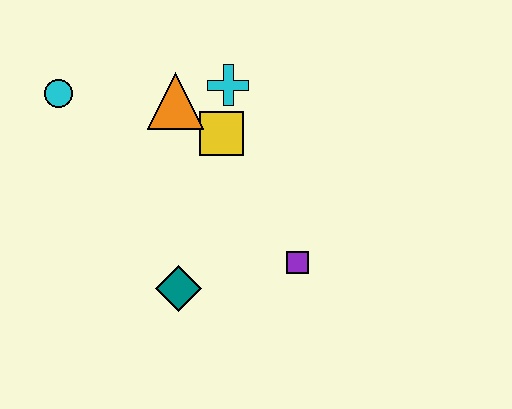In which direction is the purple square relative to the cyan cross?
The purple square is below the cyan cross.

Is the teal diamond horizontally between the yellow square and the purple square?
No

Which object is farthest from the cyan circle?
The purple square is farthest from the cyan circle.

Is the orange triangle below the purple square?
No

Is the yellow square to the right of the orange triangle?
Yes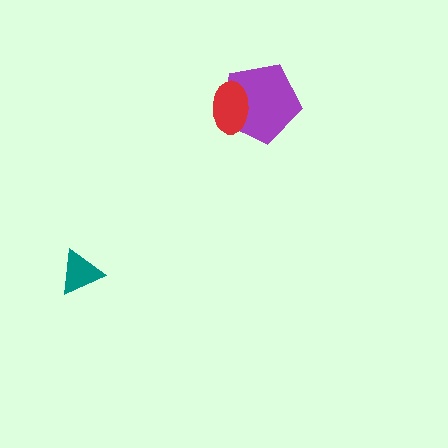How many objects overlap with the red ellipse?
1 object overlaps with the red ellipse.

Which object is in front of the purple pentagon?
The red ellipse is in front of the purple pentagon.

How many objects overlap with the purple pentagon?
1 object overlaps with the purple pentagon.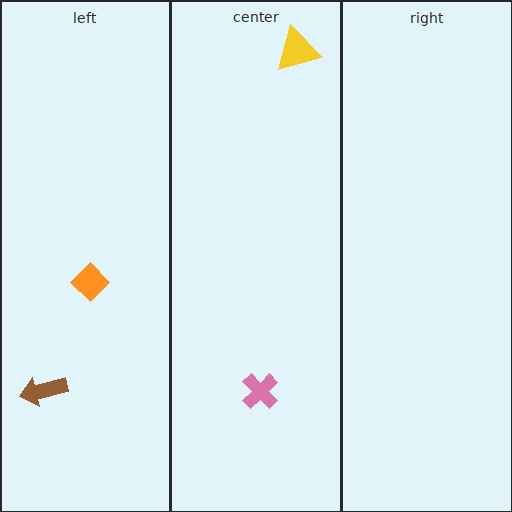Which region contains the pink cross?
The center region.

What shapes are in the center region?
The pink cross, the yellow triangle.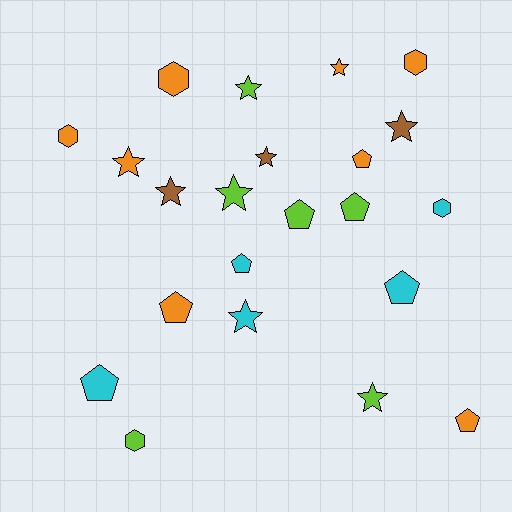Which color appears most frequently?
Orange, with 8 objects.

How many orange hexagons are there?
There are 3 orange hexagons.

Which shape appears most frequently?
Star, with 9 objects.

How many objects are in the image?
There are 22 objects.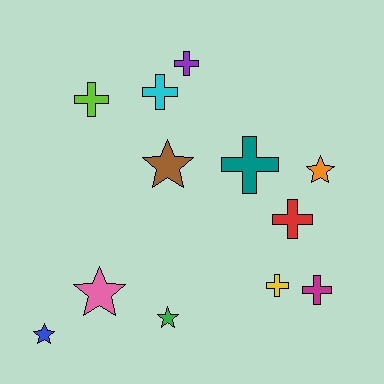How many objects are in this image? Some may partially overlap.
There are 12 objects.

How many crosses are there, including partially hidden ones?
There are 7 crosses.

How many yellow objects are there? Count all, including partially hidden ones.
There is 1 yellow object.